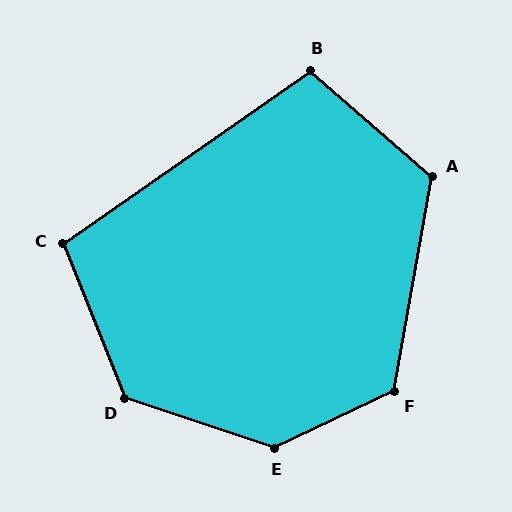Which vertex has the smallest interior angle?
C, at approximately 103 degrees.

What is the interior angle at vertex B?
Approximately 104 degrees (obtuse).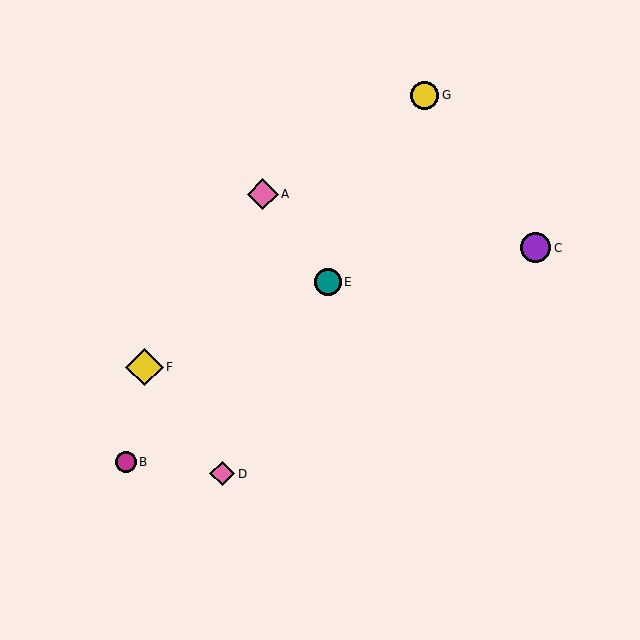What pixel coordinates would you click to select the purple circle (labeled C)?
Click at (536, 248) to select the purple circle C.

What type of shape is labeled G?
Shape G is a yellow circle.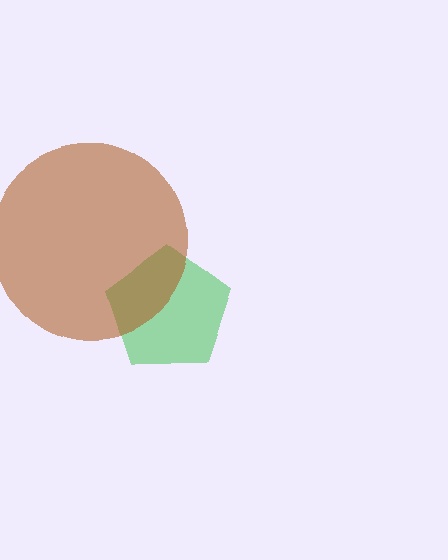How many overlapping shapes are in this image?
There are 2 overlapping shapes in the image.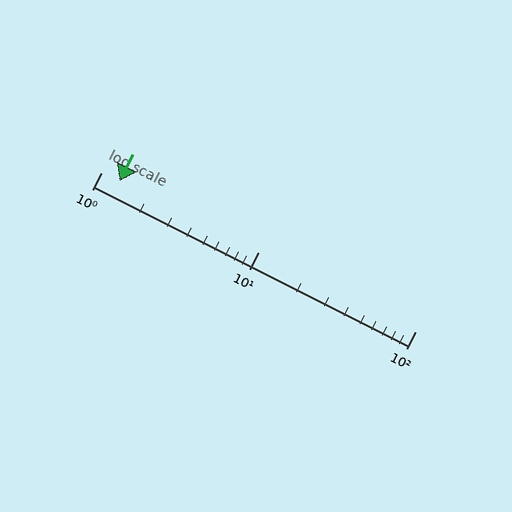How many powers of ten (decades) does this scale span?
The scale spans 2 decades, from 1 to 100.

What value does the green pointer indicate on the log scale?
The pointer indicates approximately 1.3.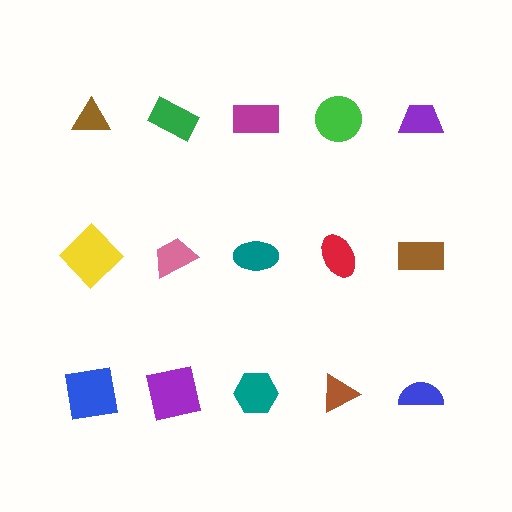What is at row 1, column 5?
A purple trapezoid.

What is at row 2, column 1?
A yellow diamond.